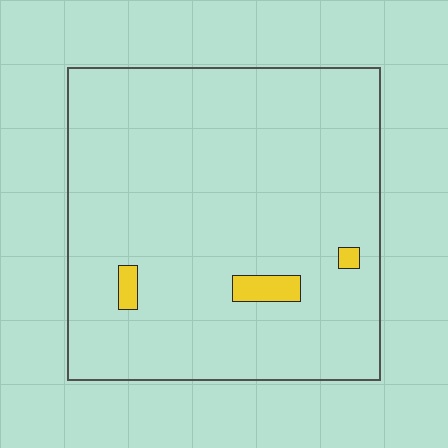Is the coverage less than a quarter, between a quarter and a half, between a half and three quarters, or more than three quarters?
Less than a quarter.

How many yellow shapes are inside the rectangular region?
3.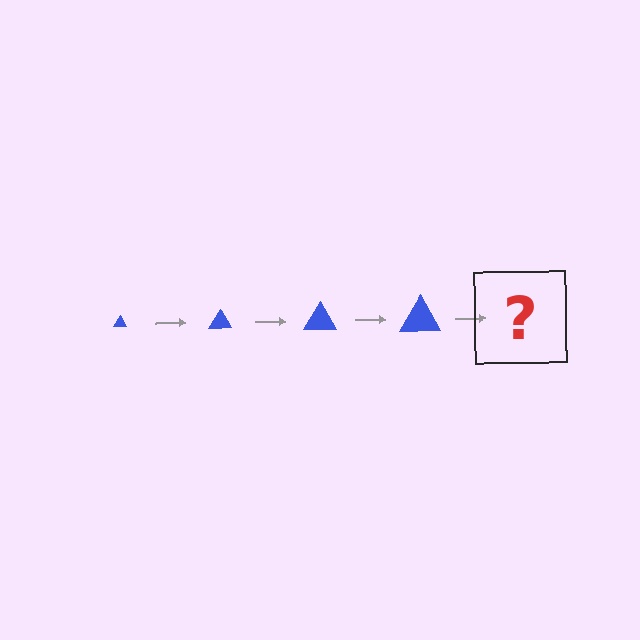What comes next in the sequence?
The next element should be a blue triangle, larger than the previous one.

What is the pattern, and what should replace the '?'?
The pattern is that the triangle gets progressively larger each step. The '?' should be a blue triangle, larger than the previous one.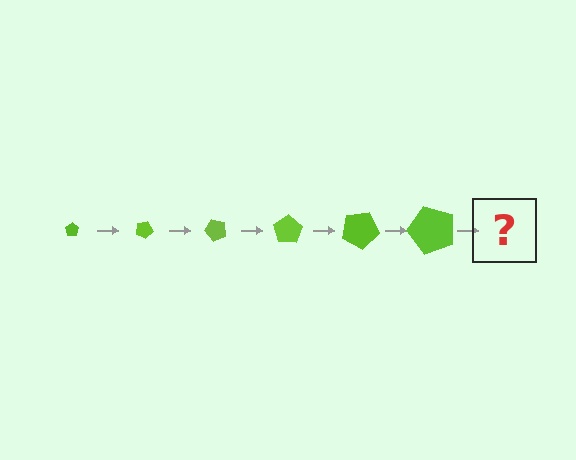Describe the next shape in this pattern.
It should be a pentagon, larger than the previous one and rotated 150 degrees from the start.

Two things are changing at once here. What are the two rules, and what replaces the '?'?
The two rules are that the pentagon grows larger each step and it rotates 25 degrees each step. The '?' should be a pentagon, larger than the previous one and rotated 150 degrees from the start.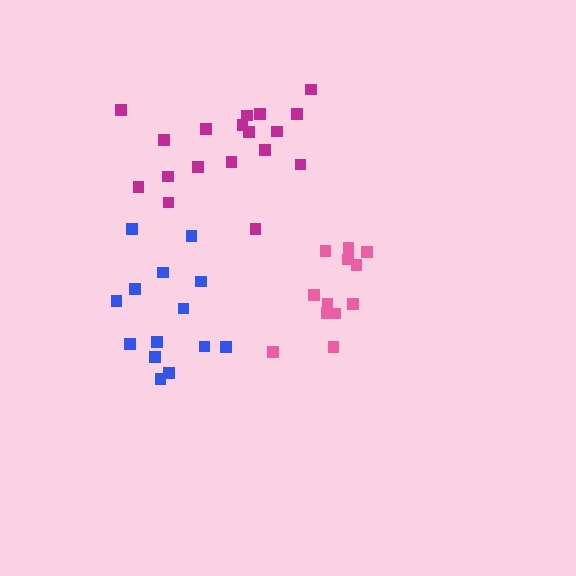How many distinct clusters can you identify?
There are 3 distinct clusters.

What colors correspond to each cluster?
The clusters are colored: blue, magenta, pink.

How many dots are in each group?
Group 1: 14 dots, Group 2: 18 dots, Group 3: 12 dots (44 total).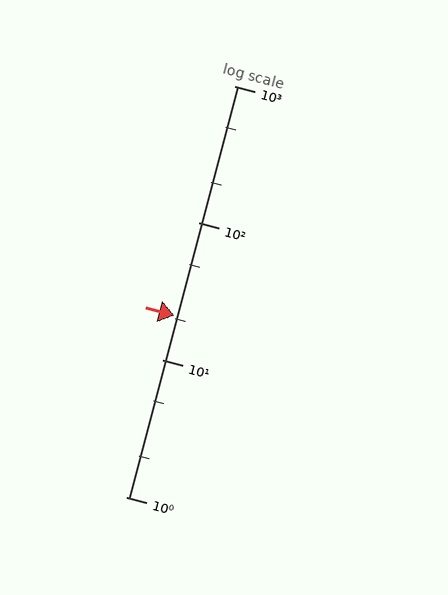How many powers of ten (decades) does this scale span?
The scale spans 3 decades, from 1 to 1000.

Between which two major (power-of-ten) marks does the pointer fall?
The pointer is between 10 and 100.